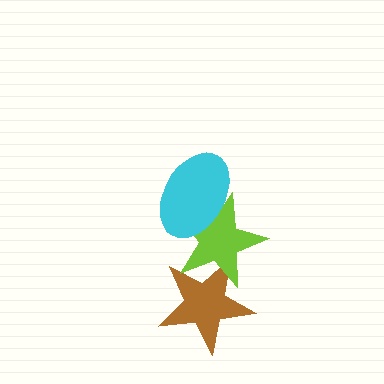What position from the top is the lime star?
The lime star is 2nd from the top.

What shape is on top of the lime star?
The cyan ellipse is on top of the lime star.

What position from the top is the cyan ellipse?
The cyan ellipse is 1st from the top.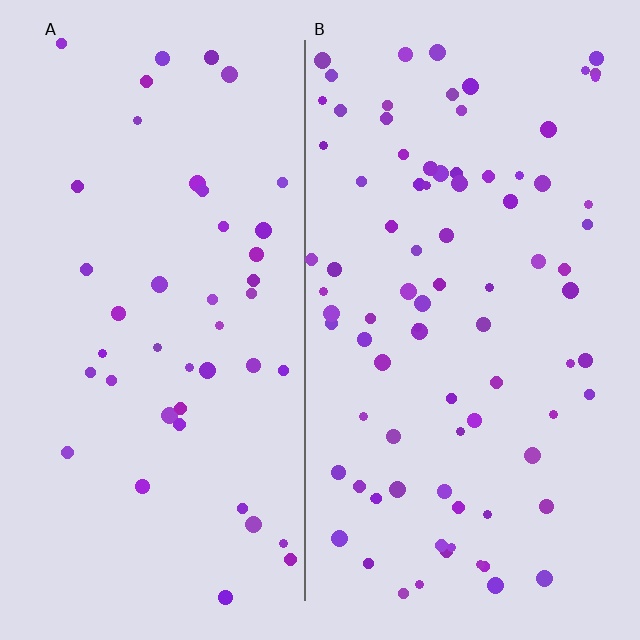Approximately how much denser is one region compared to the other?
Approximately 1.9× — region B over region A.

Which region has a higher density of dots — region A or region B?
B (the right).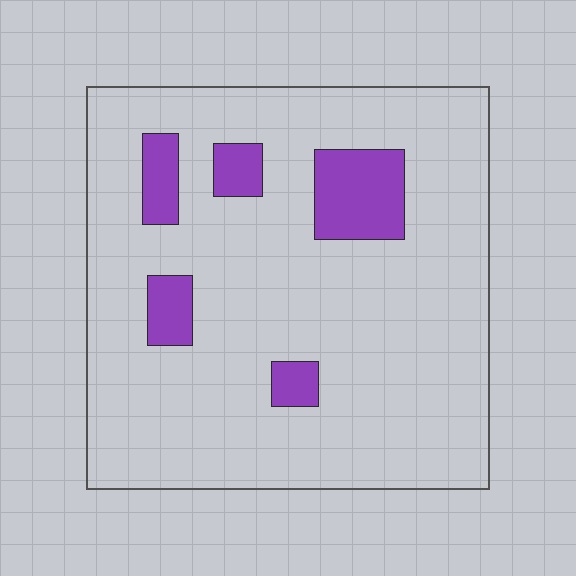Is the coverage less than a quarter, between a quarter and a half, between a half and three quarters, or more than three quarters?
Less than a quarter.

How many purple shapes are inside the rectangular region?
5.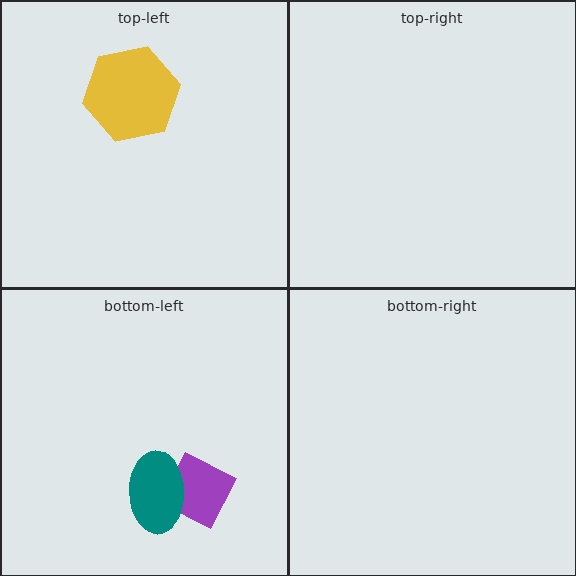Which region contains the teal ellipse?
The bottom-left region.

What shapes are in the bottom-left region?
The purple diamond, the teal ellipse.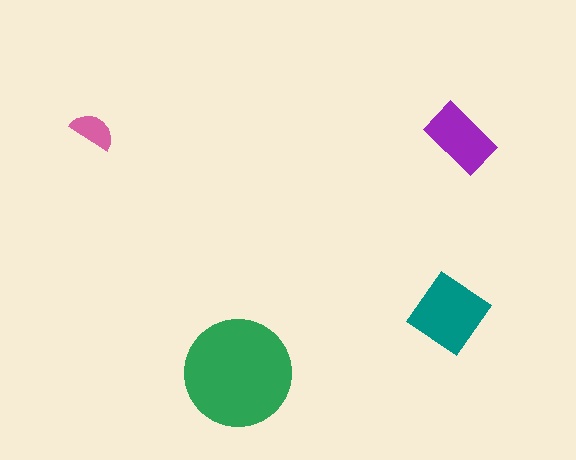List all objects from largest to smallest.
The green circle, the teal diamond, the purple rectangle, the pink semicircle.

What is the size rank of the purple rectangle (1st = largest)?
3rd.